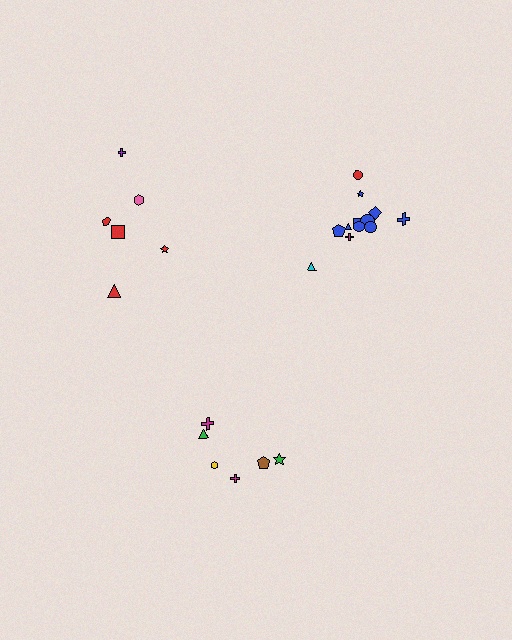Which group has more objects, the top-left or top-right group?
The top-right group.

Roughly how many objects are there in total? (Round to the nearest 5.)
Roughly 25 objects in total.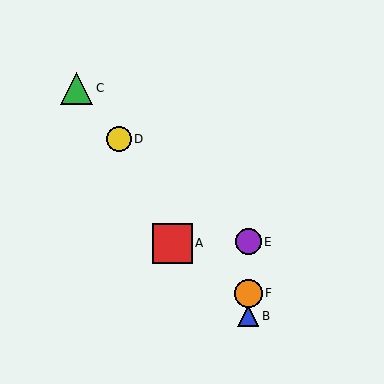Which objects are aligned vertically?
Objects B, E, F are aligned vertically.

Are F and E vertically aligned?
Yes, both are at x≈248.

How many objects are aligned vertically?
3 objects (B, E, F) are aligned vertically.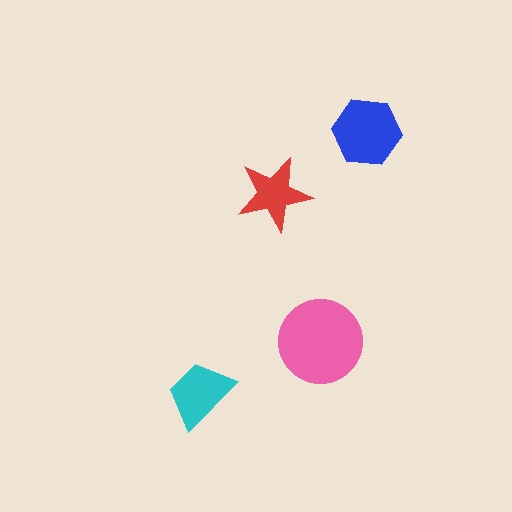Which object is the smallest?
The red star.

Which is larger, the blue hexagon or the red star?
The blue hexagon.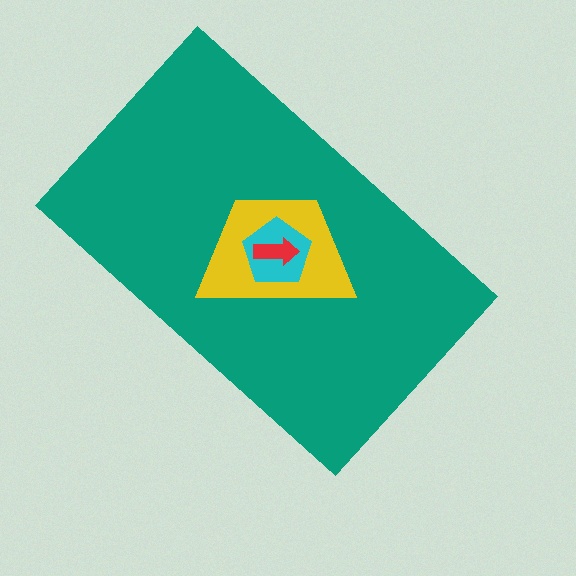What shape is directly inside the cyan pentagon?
The red arrow.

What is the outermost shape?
The teal rectangle.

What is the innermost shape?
The red arrow.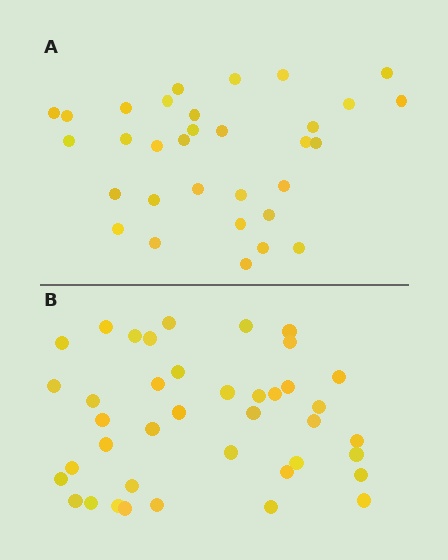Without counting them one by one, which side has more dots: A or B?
Region B (the bottom region) has more dots.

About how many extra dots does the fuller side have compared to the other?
Region B has roughly 8 or so more dots than region A.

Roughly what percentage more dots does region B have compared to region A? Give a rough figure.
About 25% more.